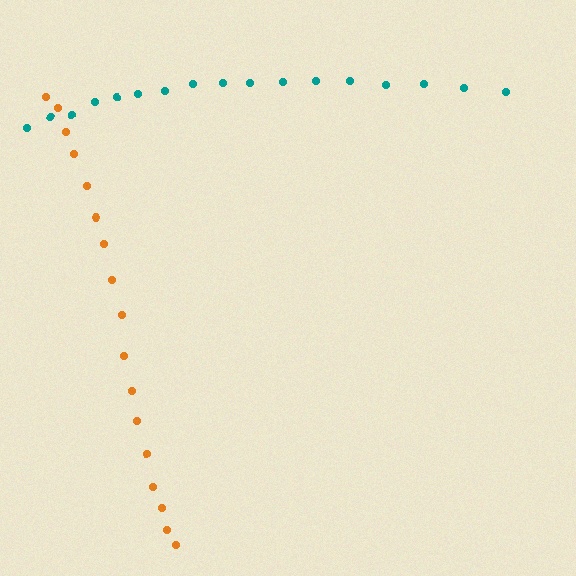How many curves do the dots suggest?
There are 2 distinct paths.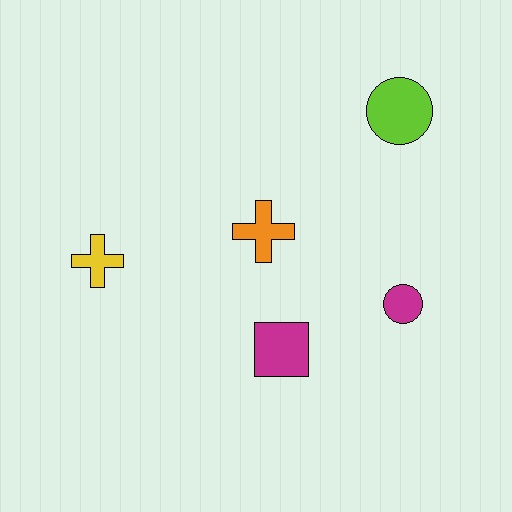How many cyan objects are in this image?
There are no cyan objects.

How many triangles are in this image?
There are no triangles.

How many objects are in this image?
There are 5 objects.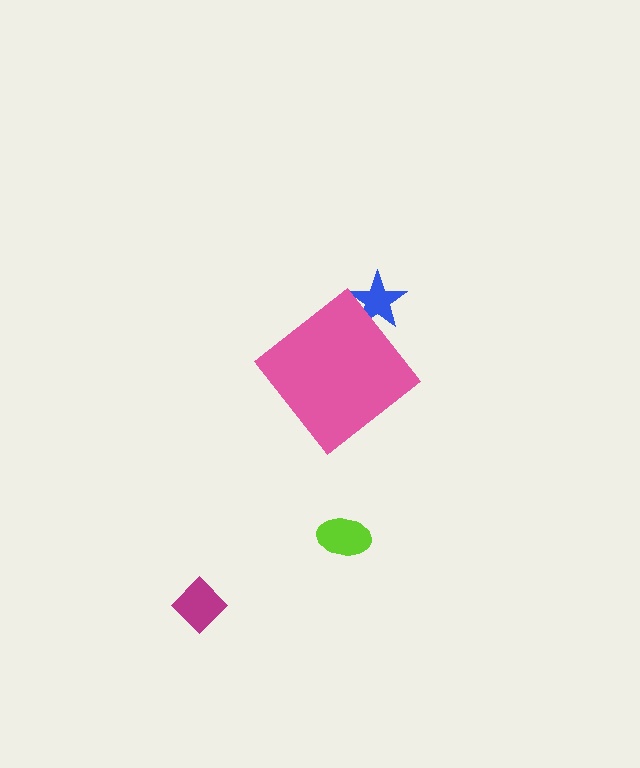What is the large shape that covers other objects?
A pink diamond.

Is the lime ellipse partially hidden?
No, the lime ellipse is fully visible.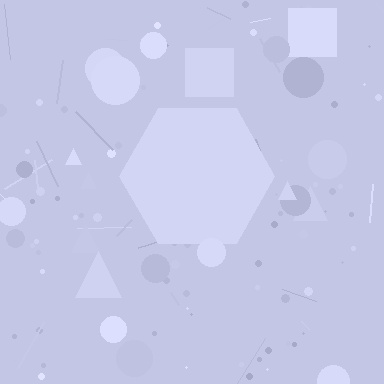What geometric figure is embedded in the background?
A hexagon is embedded in the background.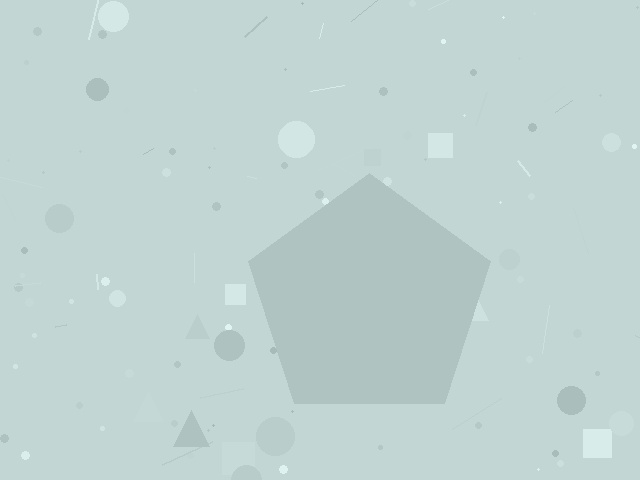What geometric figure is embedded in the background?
A pentagon is embedded in the background.